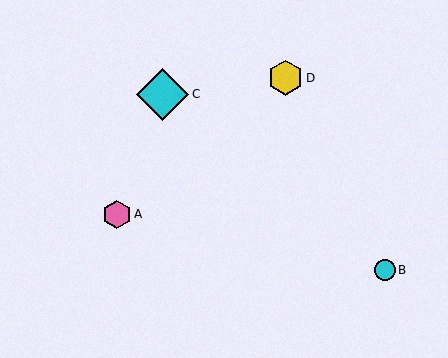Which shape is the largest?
The cyan diamond (labeled C) is the largest.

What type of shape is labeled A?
Shape A is a pink hexagon.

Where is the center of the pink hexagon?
The center of the pink hexagon is at (117, 214).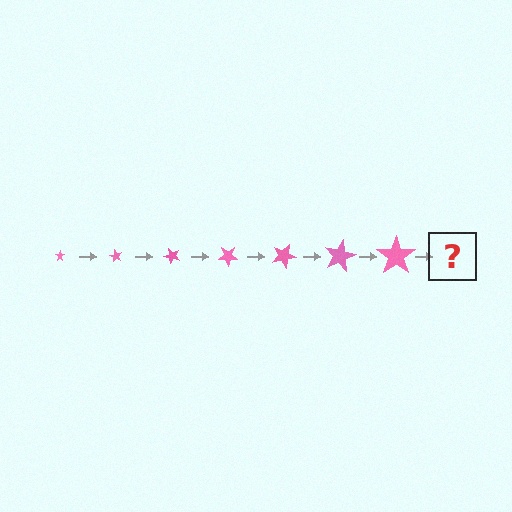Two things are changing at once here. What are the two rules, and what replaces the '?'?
The two rules are that the star grows larger each step and it rotates 60 degrees each step. The '?' should be a star, larger than the previous one and rotated 420 degrees from the start.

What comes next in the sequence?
The next element should be a star, larger than the previous one and rotated 420 degrees from the start.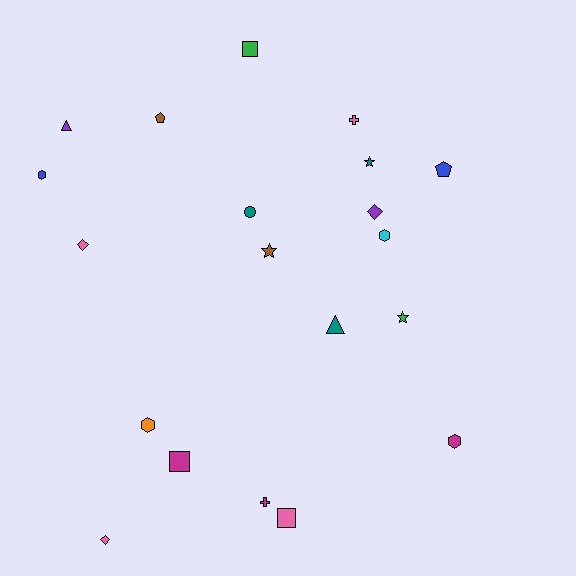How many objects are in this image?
There are 20 objects.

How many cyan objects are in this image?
There is 1 cyan object.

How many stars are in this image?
There are 3 stars.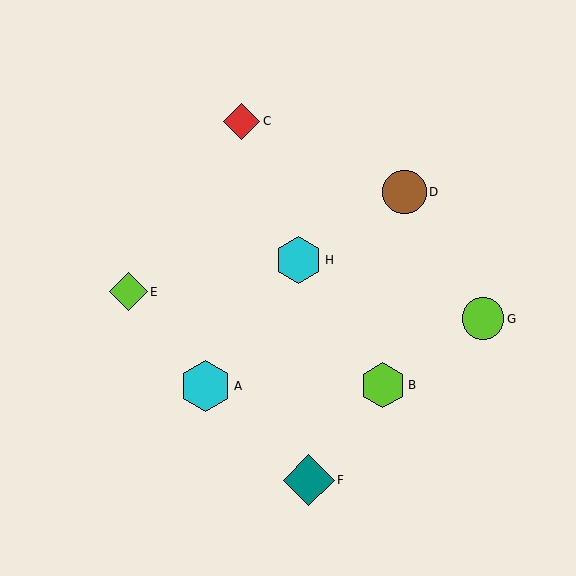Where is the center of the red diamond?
The center of the red diamond is at (242, 121).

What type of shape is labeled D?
Shape D is a brown circle.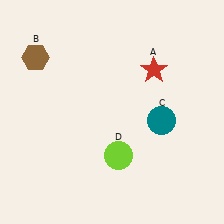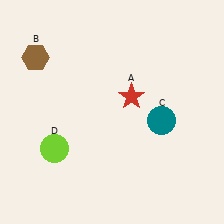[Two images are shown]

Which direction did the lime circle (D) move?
The lime circle (D) moved left.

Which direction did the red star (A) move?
The red star (A) moved down.